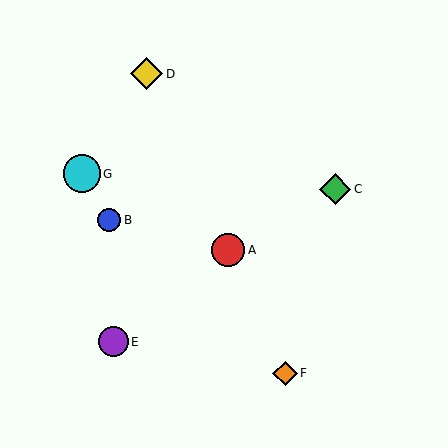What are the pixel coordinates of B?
Object B is at (109, 220).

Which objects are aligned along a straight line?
Objects A, D, F are aligned along a straight line.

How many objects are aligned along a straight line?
3 objects (A, D, F) are aligned along a straight line.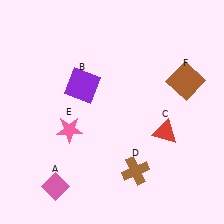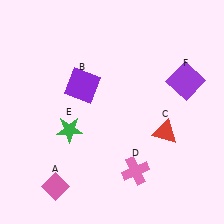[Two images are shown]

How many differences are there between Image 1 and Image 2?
There are 3 differences between the two images.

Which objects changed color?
D changed from brown to pink. E changed from pink to green. F changed from brown to purple.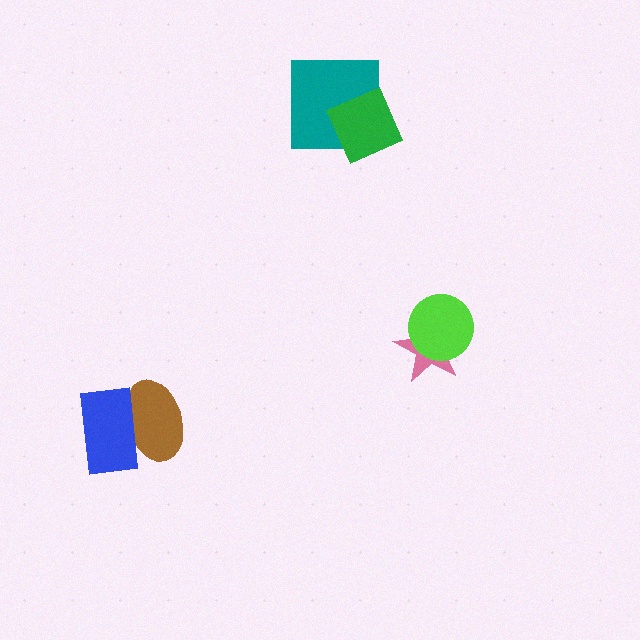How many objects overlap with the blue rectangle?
1 object overlaps with the blue rectangle.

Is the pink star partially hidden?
Yes, it is partially covered by another shape.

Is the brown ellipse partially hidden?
Yes, it is partially covered by another shape.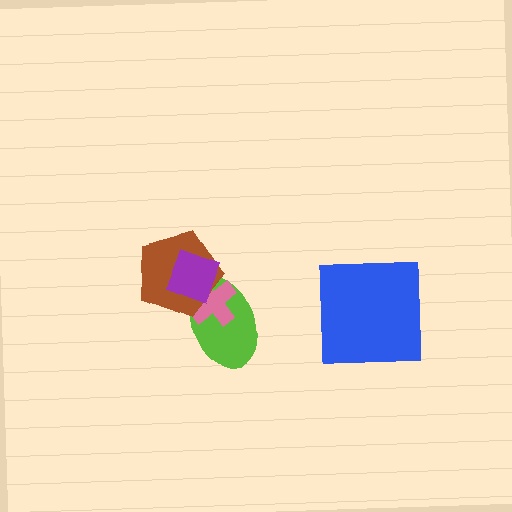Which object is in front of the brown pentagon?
The purple diamond is in front of the brown pentagon.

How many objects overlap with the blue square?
0 objects overlap with the blue square.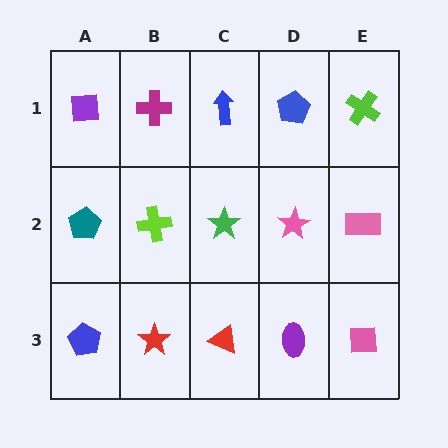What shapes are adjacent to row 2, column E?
A lime cross (row 1, column E), a pink square (row 3, column E), a pink star (row 2, column D).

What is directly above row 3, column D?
A pink star.